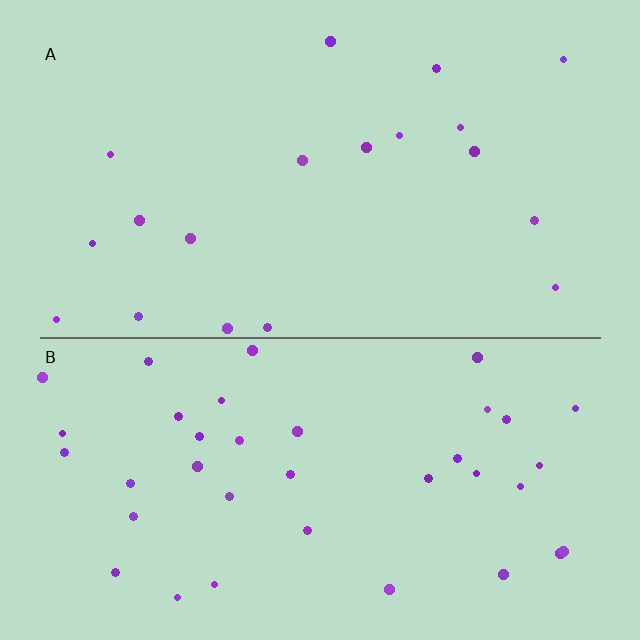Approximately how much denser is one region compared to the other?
Approximately 2.0× — region B over region A.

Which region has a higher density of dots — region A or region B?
B (the bottom).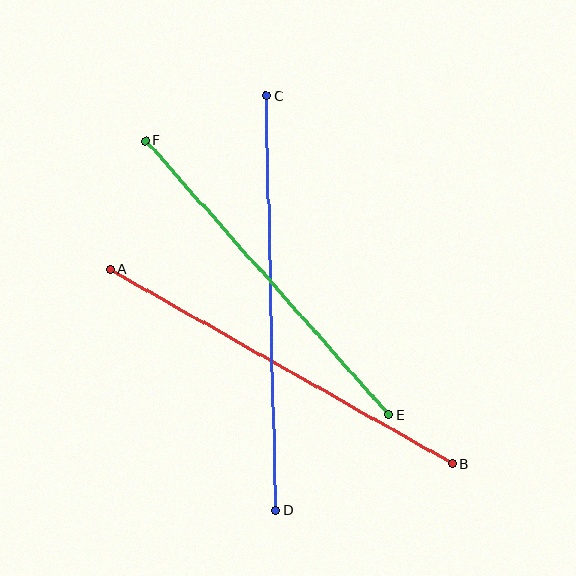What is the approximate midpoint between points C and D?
The midpoint is at approximately (271, 304) pixels.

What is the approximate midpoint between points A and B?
The midpoint is at approximately (281, 367) pixels.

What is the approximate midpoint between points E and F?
The midpoint is at approximately (267, 278) pixels.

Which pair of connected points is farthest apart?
Points C and D are farthest apart.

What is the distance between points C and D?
The distance is approximately 415 pixels.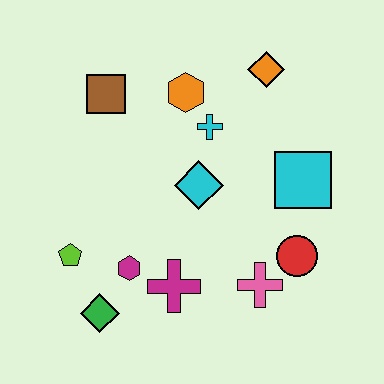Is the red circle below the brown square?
Yes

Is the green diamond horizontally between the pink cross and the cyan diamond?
No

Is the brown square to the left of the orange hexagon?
Yes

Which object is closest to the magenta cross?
The magenta hexagon is closest to the magenta cross.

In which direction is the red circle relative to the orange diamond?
The red circle is below the orange diamond.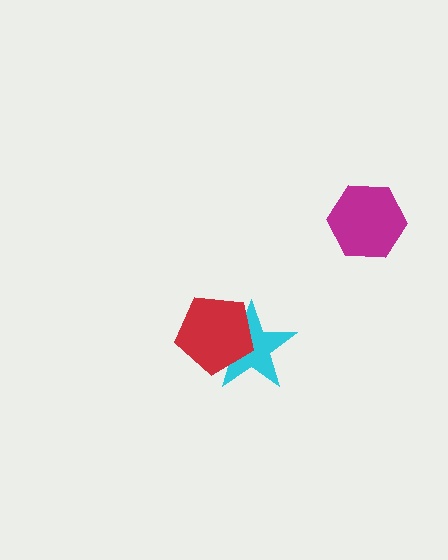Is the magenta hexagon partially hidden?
No, no other shape covers it.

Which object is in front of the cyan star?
The red pentagon is in front of the cyan star.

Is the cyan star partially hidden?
Yes, it is partially covered by another shape.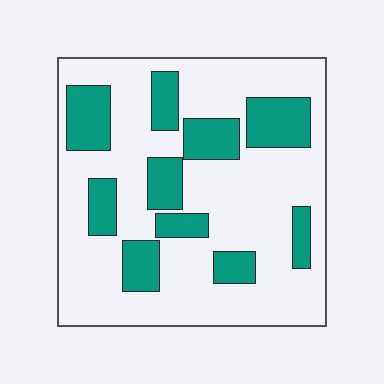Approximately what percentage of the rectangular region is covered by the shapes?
Approximately 25%.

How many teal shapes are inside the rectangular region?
10.